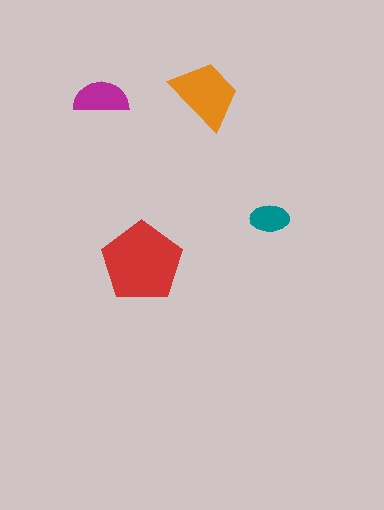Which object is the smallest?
The teal ellipse.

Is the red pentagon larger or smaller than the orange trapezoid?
Larger.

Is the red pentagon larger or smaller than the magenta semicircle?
Larger.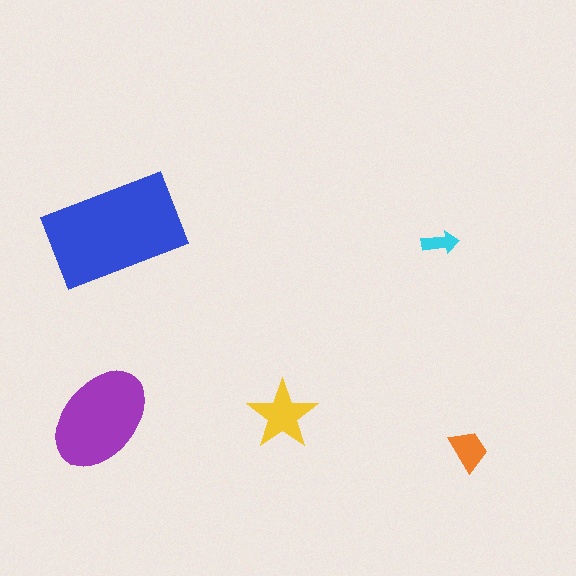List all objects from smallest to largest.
The cyan arrow, the orange trapezoid, the yellow star, the purple ellipse, the blue rectangle.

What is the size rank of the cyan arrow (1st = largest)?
5th.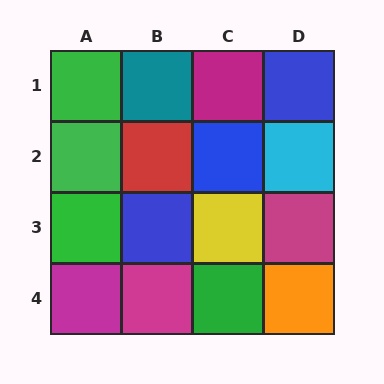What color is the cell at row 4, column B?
Magenta.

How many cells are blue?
3 cells are blue.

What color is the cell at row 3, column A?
Green.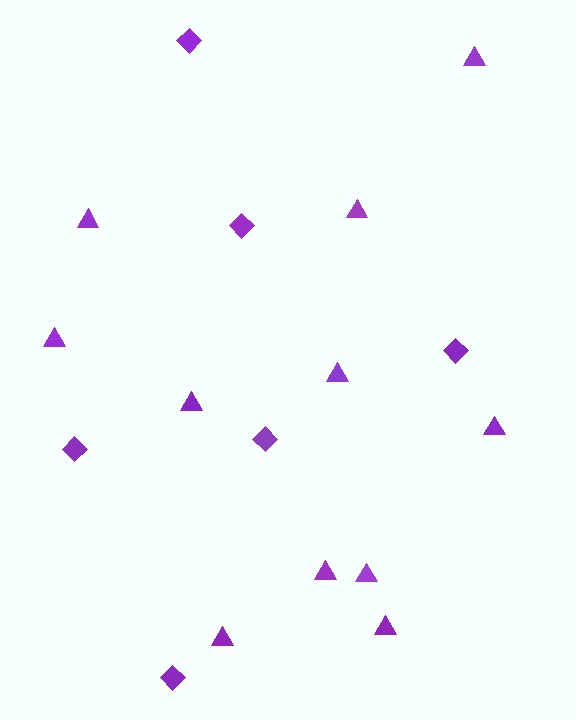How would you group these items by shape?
There are 2 groups: one group of diamonds (6) and one group of triangles (11).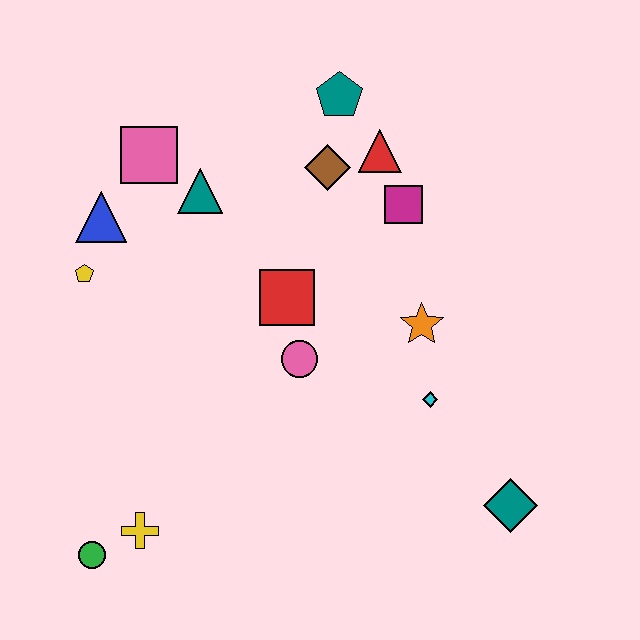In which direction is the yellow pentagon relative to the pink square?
The yellow pentagon is below the pink square.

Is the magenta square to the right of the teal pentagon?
Yes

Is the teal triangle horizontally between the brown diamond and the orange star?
No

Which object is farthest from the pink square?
The teal diamond is farthest from the pink square.